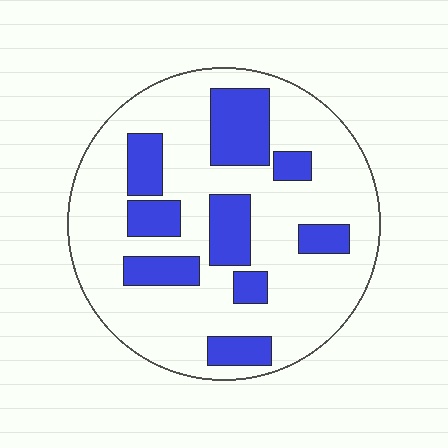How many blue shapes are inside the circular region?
9.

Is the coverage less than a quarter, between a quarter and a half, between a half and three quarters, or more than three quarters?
Between a quarter and a half.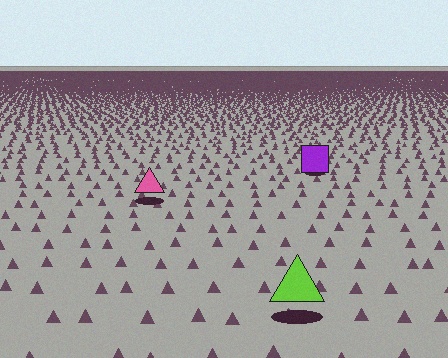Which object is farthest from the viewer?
The purple square is farthest from the viewer. It appears smaller and the ground texture around it is denser.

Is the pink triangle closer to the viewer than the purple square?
Yes. The pink triangle is closer — you can tell from the texture gradient: the ground texture is coarser near it.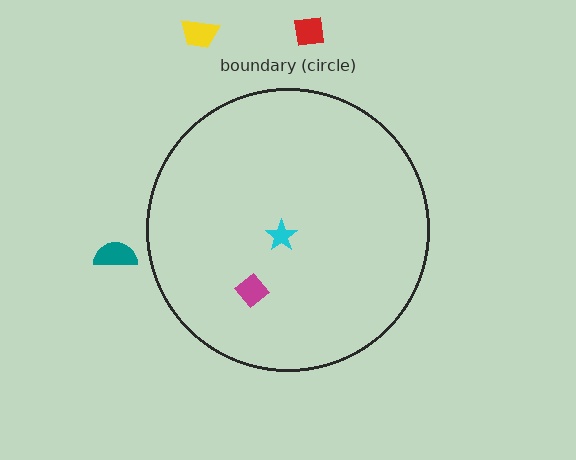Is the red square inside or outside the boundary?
Outside.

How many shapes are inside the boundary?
2 inside, 3 outside.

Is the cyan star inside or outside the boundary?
Inside.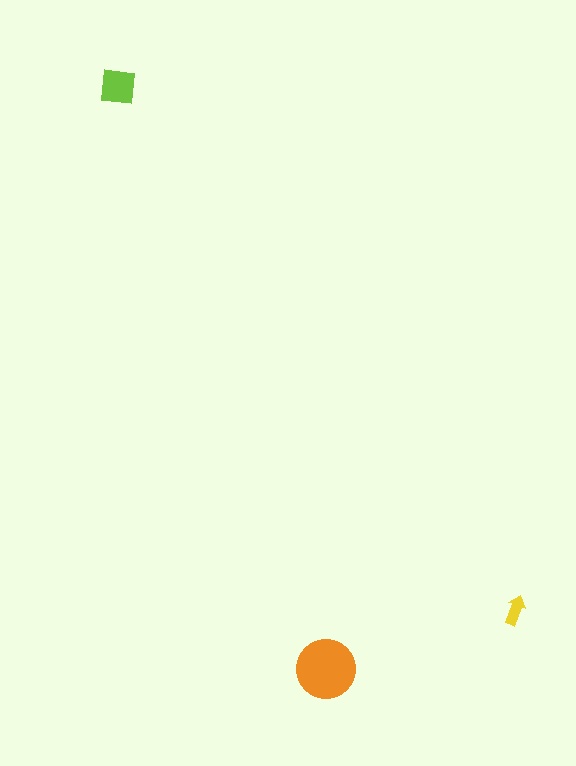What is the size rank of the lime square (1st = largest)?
2nd.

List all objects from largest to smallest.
The orange circle, the lime square, the yellow arrow.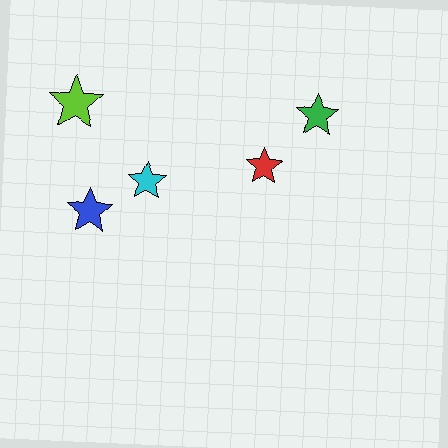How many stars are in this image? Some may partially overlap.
There are 5 stars.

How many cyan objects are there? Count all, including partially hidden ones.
There is 1 cyan object.